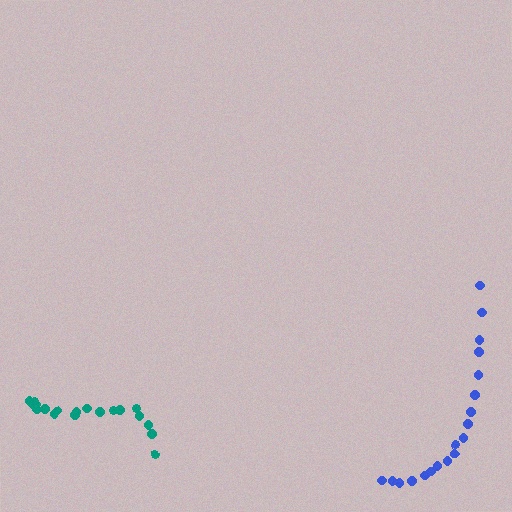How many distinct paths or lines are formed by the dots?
There are 2 distinct paths.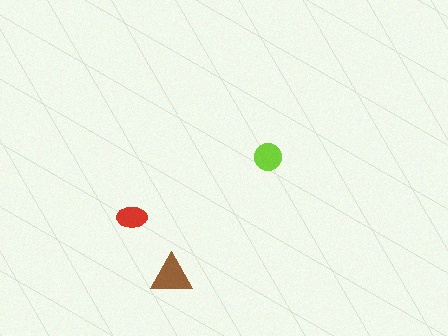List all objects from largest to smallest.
The brown triangle, the lime circle, the red ellipse.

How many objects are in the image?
There are 3 objects in the image.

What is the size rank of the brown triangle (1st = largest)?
1st.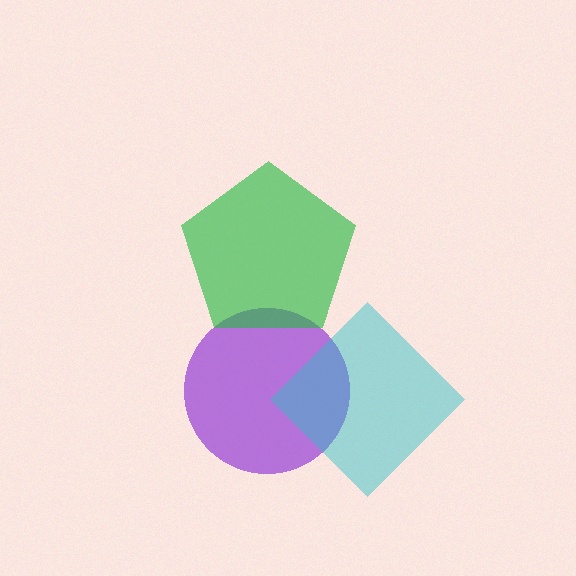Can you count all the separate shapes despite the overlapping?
Yes, there are 3 separate shapes.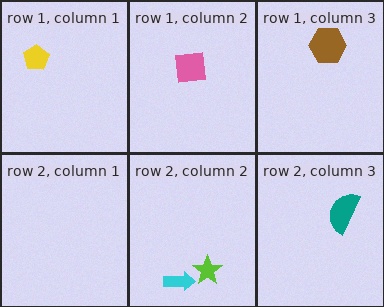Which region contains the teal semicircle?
The row 2, column 3 region.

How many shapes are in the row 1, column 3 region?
1.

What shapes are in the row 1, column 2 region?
The pink square.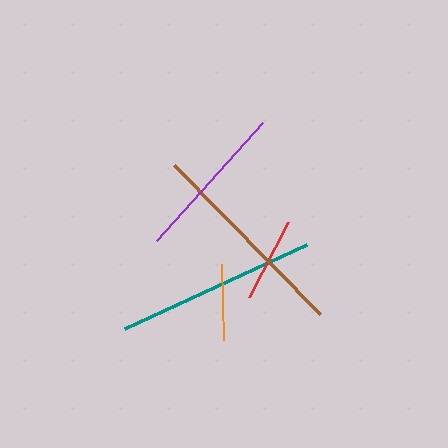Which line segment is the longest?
The brown line is the longest at approximately 210 pixels.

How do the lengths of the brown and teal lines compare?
The brown and teal lines are approximately the same length.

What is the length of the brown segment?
The brown segment is approximately 210 pixels long.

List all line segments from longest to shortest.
From longest to shortest: brown, teal, purple, red, orange.